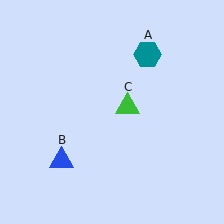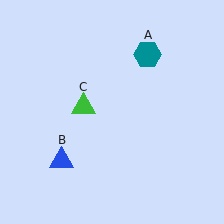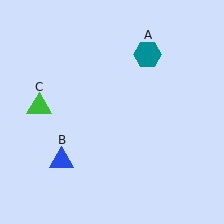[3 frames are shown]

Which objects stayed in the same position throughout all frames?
Teal hexagon (object A) and blue triangle (object B) remained stationary.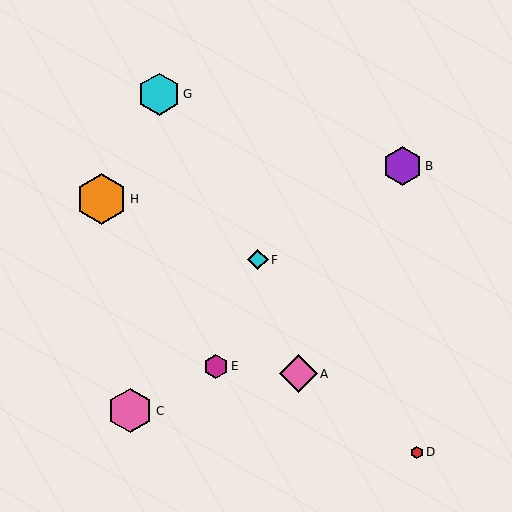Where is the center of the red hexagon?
The center of the red hexagon is at (417, 452).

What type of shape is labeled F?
Shape F is a cyan diamond.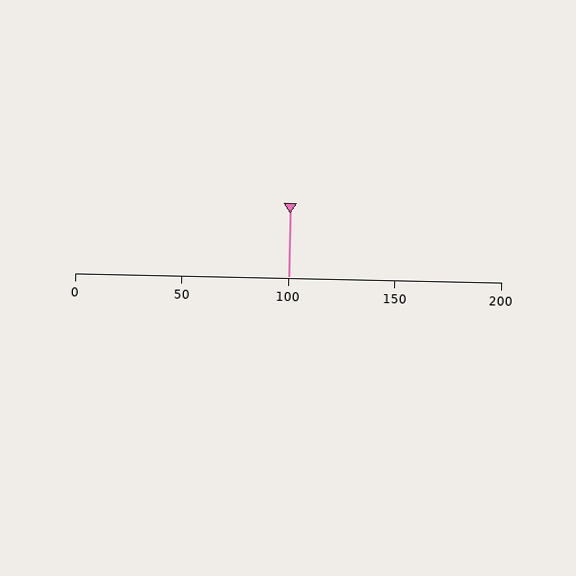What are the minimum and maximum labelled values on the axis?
The axis runs from 0 to 200.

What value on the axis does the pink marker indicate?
The marker indicates approximately 100.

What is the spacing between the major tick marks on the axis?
The major ticks are spaced 50 apart.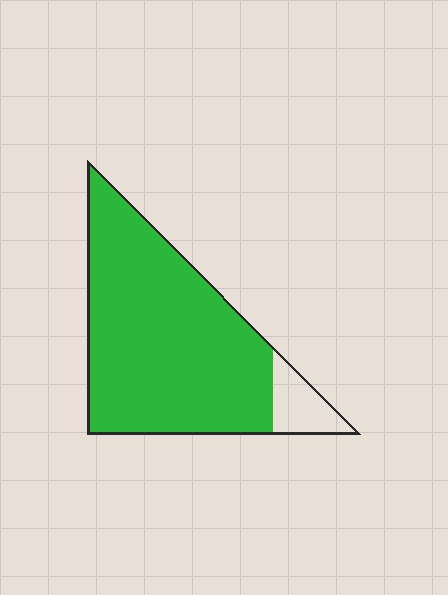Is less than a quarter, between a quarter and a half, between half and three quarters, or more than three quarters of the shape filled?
More than three quarters.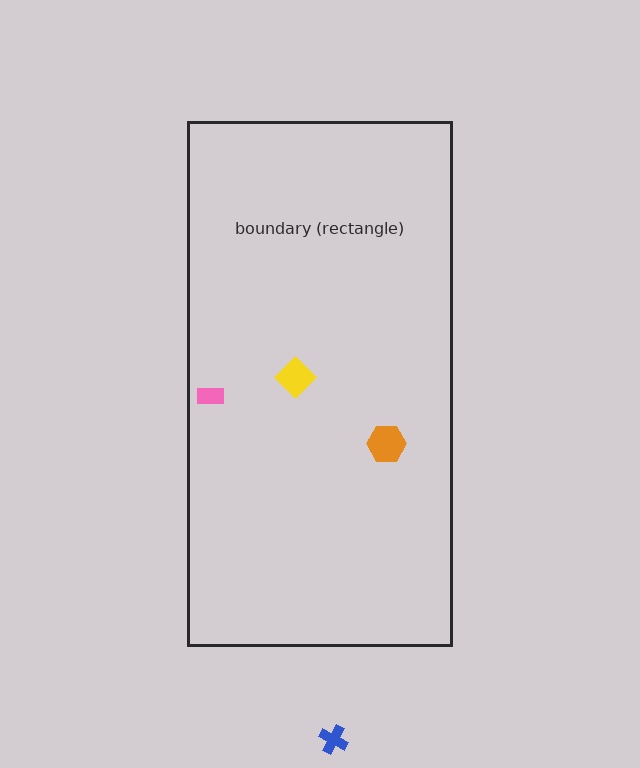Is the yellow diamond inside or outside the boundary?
Inside.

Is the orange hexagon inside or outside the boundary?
Inside.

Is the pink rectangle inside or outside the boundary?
Inside.